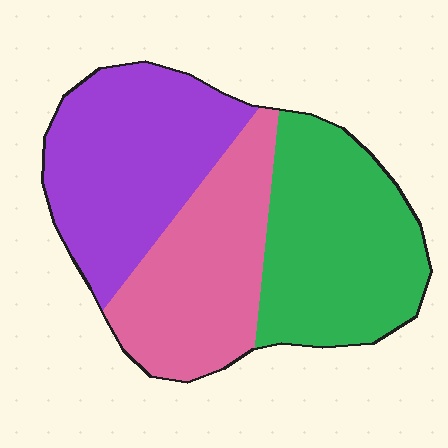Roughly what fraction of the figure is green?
Green takes up about one third (1/3) of the figure.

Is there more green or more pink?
Green.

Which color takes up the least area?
Pink, at roughly 30%.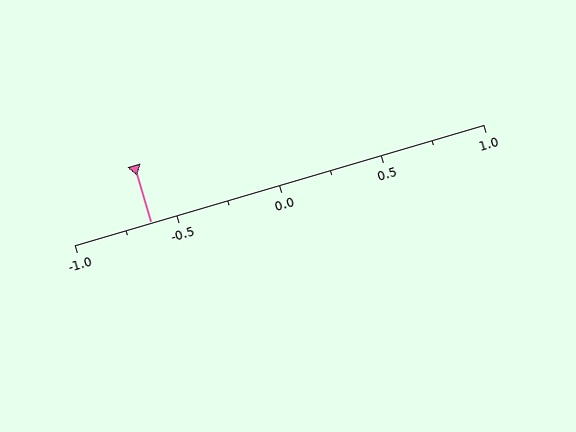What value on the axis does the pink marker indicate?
The marker indicates approximately -0.62.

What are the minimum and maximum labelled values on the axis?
The axis runs from -1.0 to 1.0.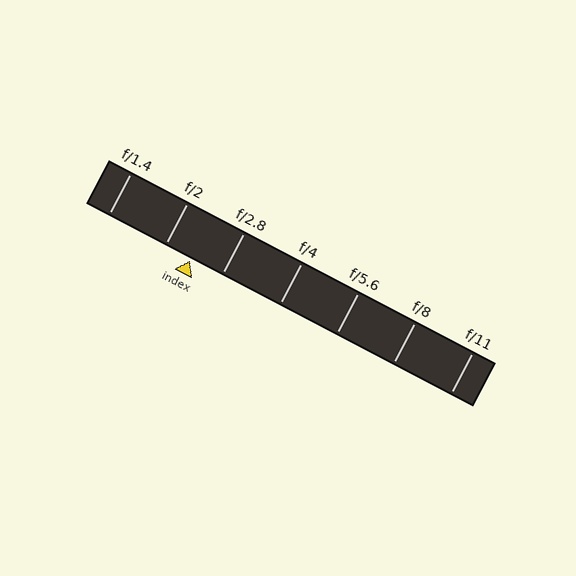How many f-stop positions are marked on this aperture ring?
There are 7 f-stop positions marked.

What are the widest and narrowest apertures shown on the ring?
The widest aperture shown is f/1.4 and the narrowest is f/11.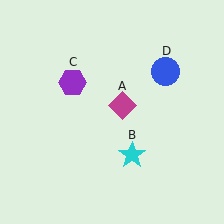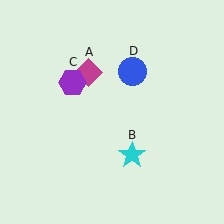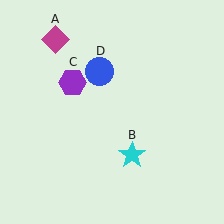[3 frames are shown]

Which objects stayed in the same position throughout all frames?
Cyan star (object B) and purple hexagon (object C) remained stationary.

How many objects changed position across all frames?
2 objects changed position: magenta diamond (object A), blue circle (object D).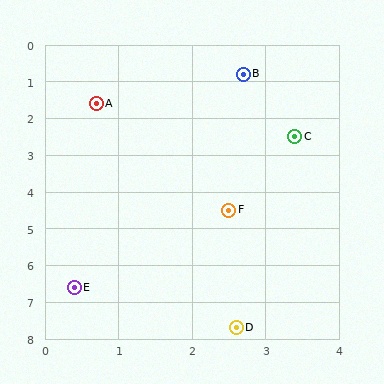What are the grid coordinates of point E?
Point E is at approximately (0.4, 6.6).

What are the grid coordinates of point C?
Point C is at approximately (3.4, 2.5).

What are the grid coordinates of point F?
Point F is at approximately (2.5, 4.5).